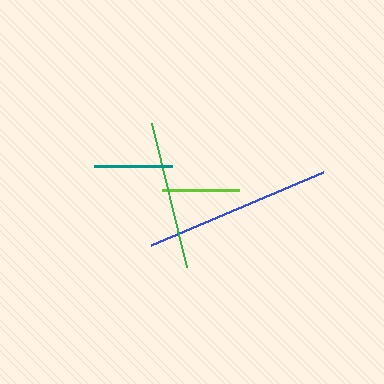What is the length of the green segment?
The green segment is approximately 148 pixels long.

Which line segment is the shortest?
The lime line is the shortest at approximately 77 pixels.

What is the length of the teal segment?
The teal segment is approximately 78 pixels long.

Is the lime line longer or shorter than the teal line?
The teal line is longer than the lime line.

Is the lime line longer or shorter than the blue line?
The blue line is longer than the lime line.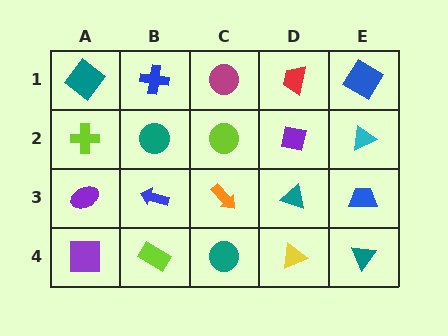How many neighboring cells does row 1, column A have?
2.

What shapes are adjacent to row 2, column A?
A teal diamond (row 1, column A), a purple ellipse (row 3, column A), a teal circle (row 2, column B).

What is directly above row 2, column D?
A red trapezoid.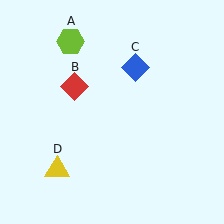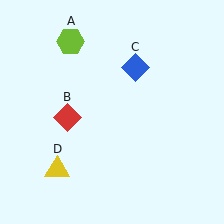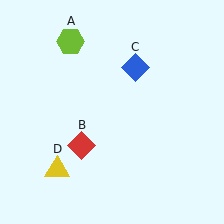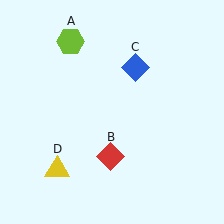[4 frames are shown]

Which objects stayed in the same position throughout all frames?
Lime hexagon (object A) and blue diamond (object C) and yellow triangle (object D) remained stationary.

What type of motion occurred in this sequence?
The red diamond (object B) rotated counterclockwise around the center of the scene.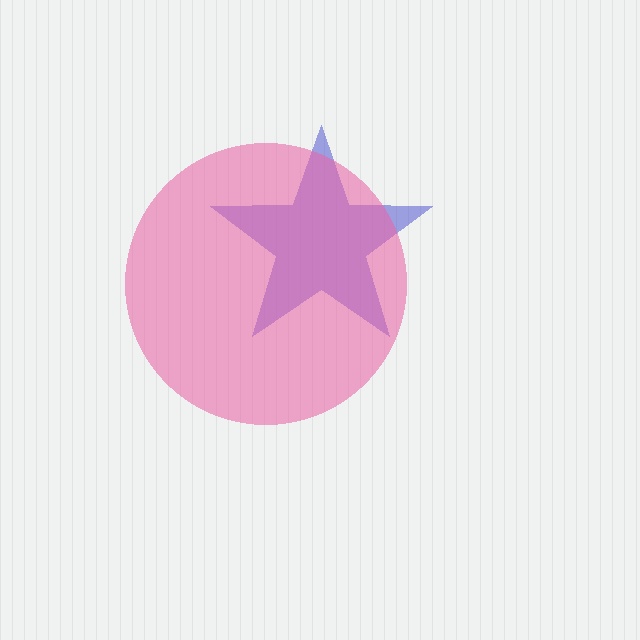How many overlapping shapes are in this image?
There are 2 overlapping shapes in the image.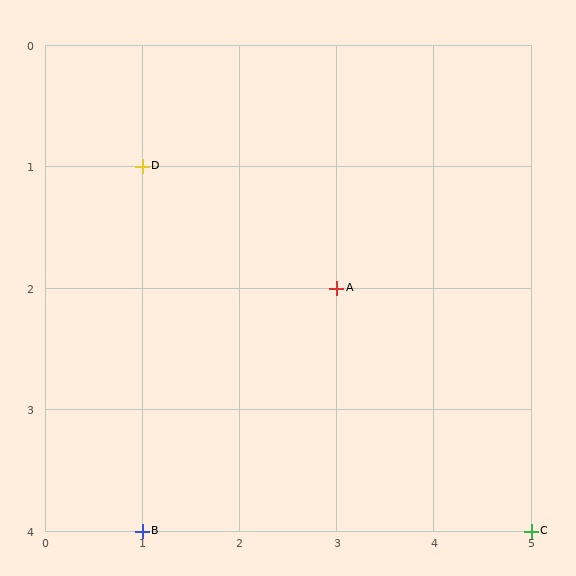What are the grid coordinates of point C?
Point C is at grid coordinates (5, 4).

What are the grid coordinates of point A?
Point A is at grid coordinates (3, 2).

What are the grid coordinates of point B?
Point B is at grid coordinates (1, 4).